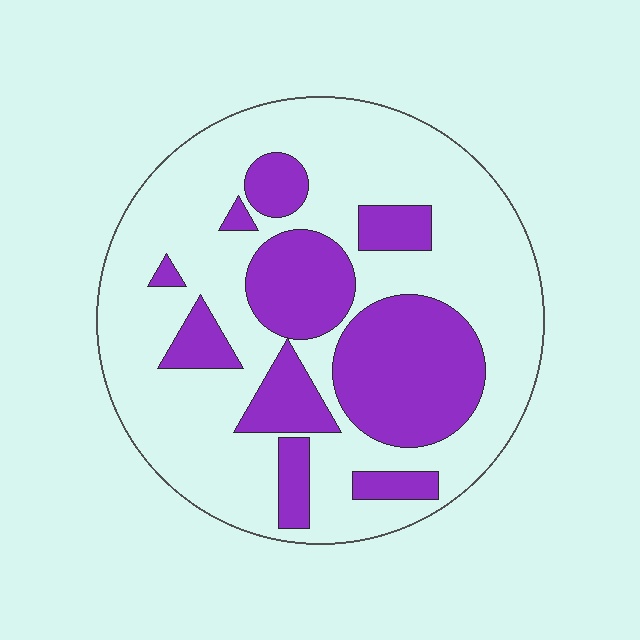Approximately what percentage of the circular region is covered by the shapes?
Approximately 30%.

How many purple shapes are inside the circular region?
10.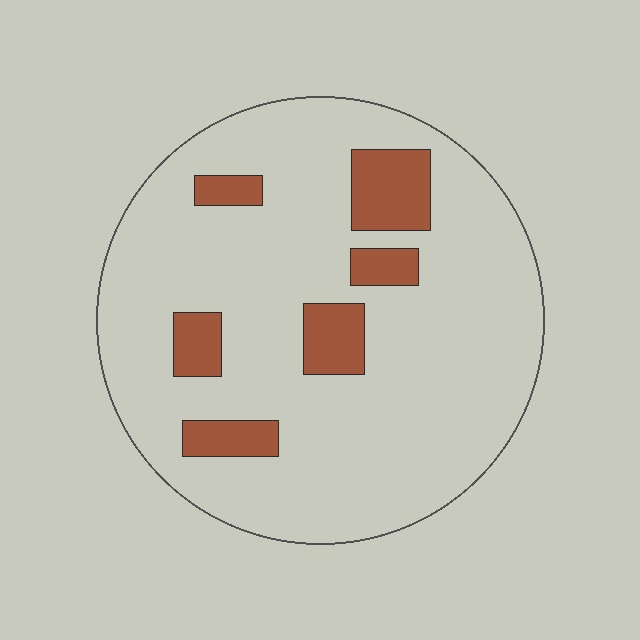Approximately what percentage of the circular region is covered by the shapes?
Approximately 15%.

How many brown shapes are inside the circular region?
6.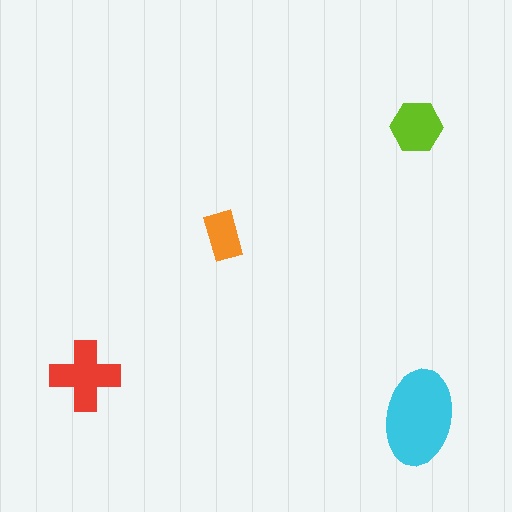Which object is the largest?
The cyan ellipse.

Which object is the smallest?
The orange rectangle.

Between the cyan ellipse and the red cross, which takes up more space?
The cyan ellipse.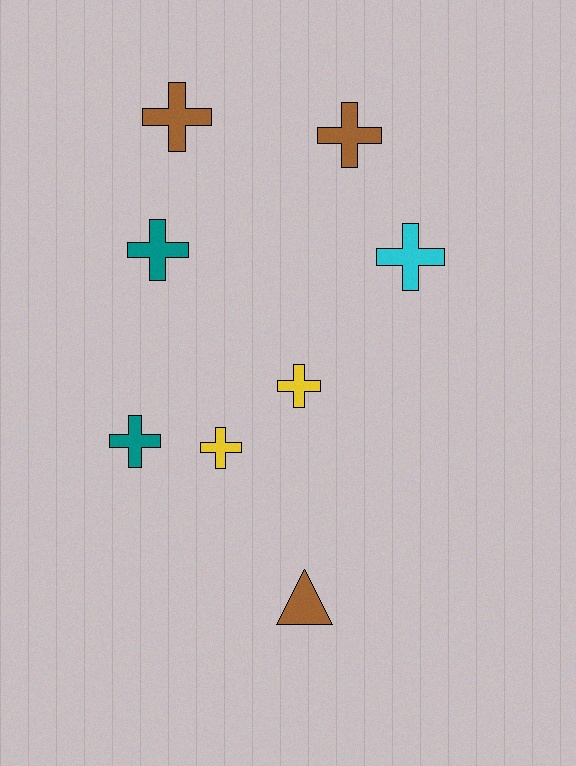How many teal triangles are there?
There are no teal triangles.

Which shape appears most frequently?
Cross, with 7 objects.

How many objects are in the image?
There are 8 objects.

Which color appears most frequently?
Brown, with 3 objects.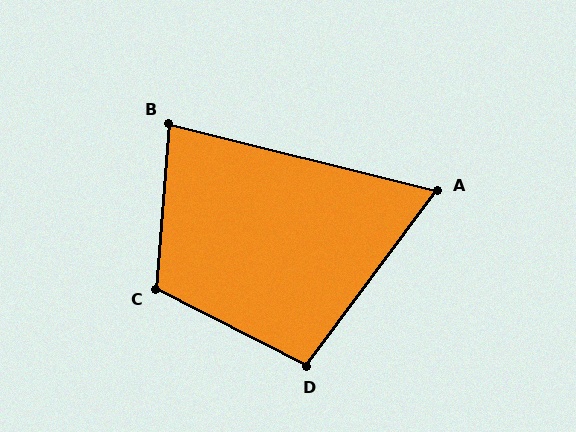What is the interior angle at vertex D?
Approximately 100 degrees (obtuse).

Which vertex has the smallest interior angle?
A, at approximately 67 degrees.